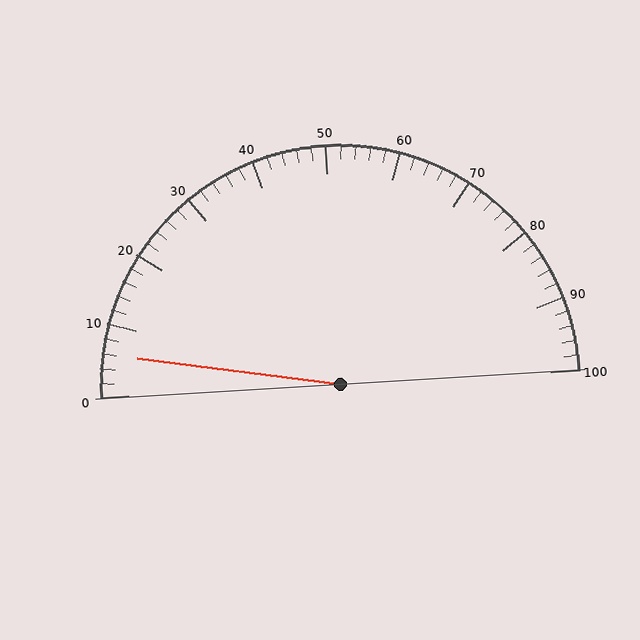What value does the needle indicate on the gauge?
The needle indicates approximately 6.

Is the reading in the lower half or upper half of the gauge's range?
The reading is in the lower half of the range (0 to 100).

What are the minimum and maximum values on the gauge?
The gauge ranges from 0 to 100.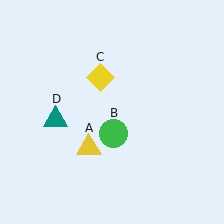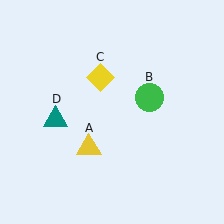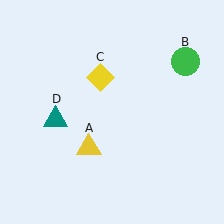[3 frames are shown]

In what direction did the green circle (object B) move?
The green circle (object B) moved up and to the right.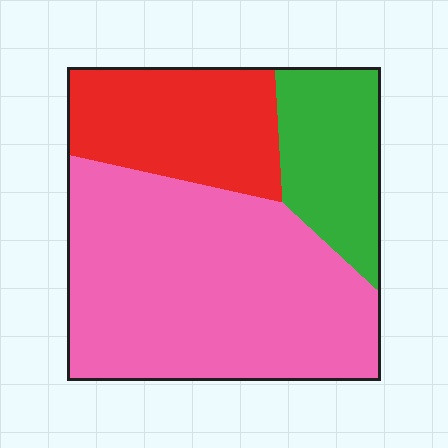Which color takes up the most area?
Pink, at roughly 60%.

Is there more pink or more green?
Pink.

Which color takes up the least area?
Green, at roughly 20%.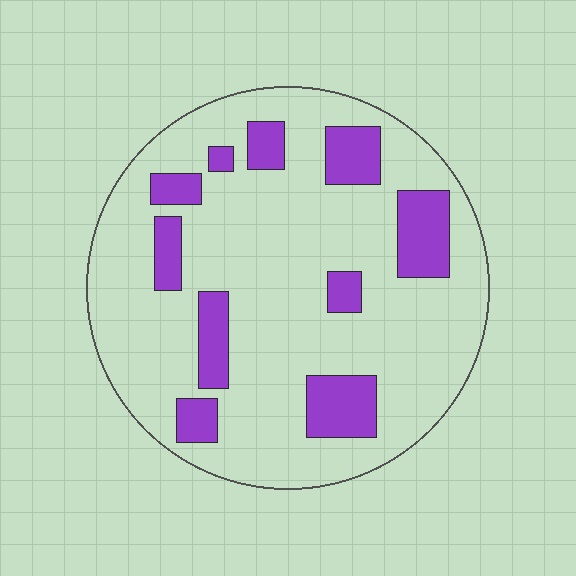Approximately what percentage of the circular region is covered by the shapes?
Approximately 20%.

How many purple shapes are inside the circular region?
10.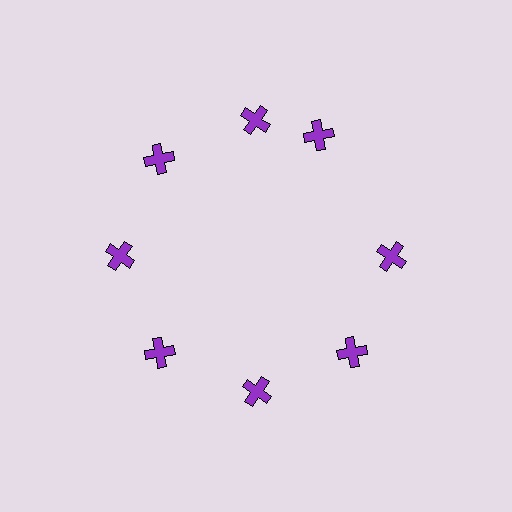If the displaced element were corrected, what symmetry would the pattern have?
It would have 8-fold rotational symmetry — the pattern would map onto itself every 45 degrees.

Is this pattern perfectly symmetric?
No. The 8 purple crosses are arranged in a ring, but one element near the 2 o'clock position is rotated out of alignment along the ring, breaking the 8-fold rotational symmetry.